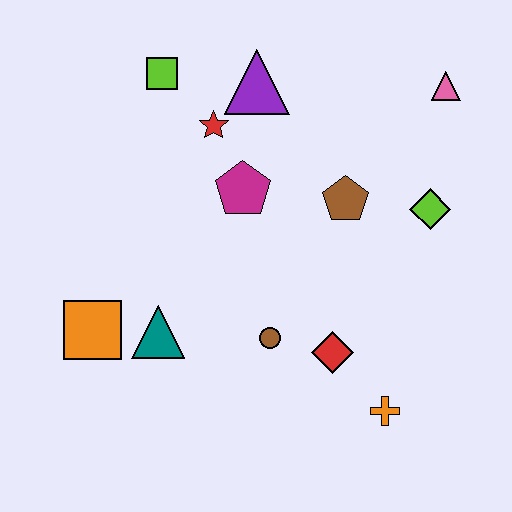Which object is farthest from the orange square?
The pink triangle is farthest from the orange square.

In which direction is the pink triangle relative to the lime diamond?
The pink triangle is above the lime diamond.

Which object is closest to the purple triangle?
The red star is closest to the purple triangle.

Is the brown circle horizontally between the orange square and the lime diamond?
Yes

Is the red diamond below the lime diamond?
Yes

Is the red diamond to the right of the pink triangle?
No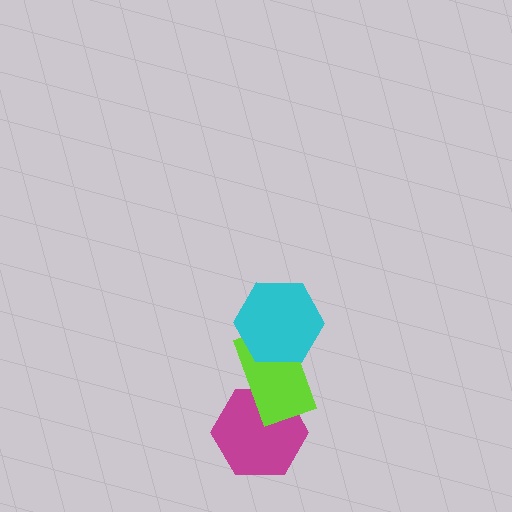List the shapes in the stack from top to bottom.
From top to bottom: the cyan hexagon, the lime rectangle, the magenta hexagon.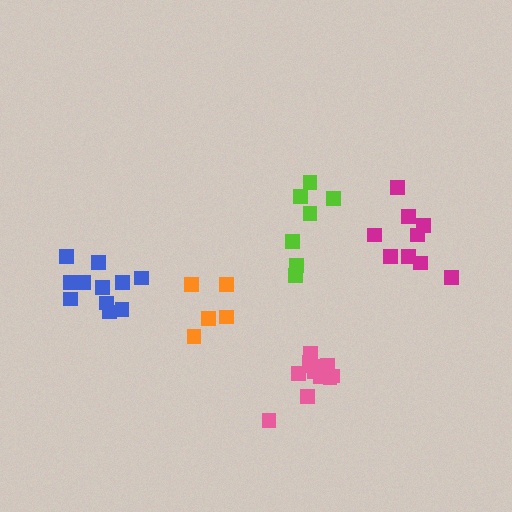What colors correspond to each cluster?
The clusters are colored: lime, blue, pink, magenta, orange.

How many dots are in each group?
Group 1: 7 dots, Group 2: 11 dots, Group 3: 11 dots, Group 4: 9 dots, Group 5: 5 dots (43 total).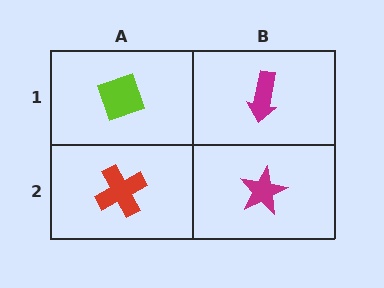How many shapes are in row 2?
2 shapes.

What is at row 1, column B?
A magenta arrow.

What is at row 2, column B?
A magenta star.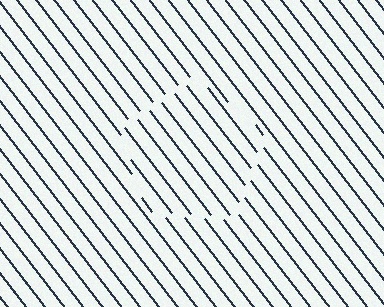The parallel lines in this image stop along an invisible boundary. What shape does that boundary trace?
An illusory pentagon. The interior of the shape contains the same grating, shifted by half a period — the contour is defined by the phase discontinuity where line-ends from the inner and outer gratings abut.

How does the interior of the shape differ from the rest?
The interior of the shape contains the same grating, shifted by half a period — the contour is defined by the phase discontinuity where line-ends from the inner and outer gratings abut.